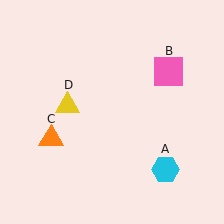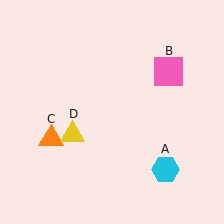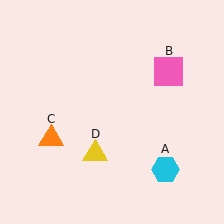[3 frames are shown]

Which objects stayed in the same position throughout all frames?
Cyan hexagon (object A) and pink square (object B) and orange triangle (object C) remained stationary.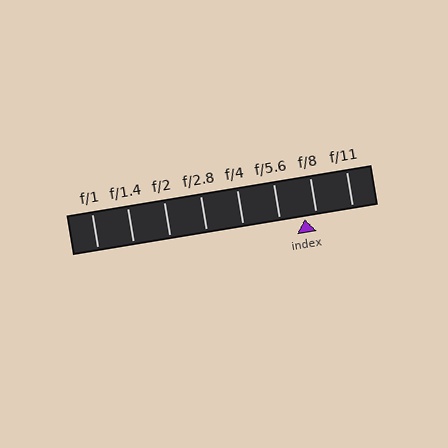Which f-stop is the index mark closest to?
The index mark is closest to f/8.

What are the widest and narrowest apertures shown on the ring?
The widest aperture shown is f/1 and the narrowest is f/11.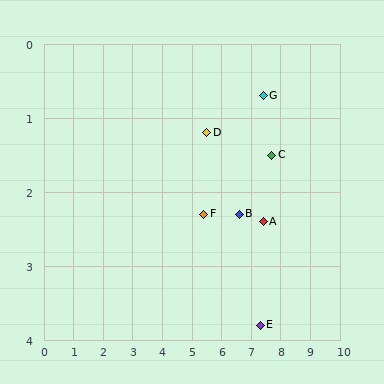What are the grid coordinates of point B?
Point B is at approximately (6.6, 2.3).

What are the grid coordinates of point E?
Point E is at approximately (7.3, 3.8).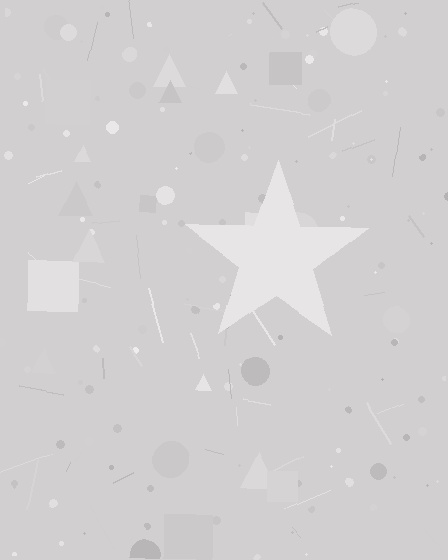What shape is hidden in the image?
A star is hidden in the image.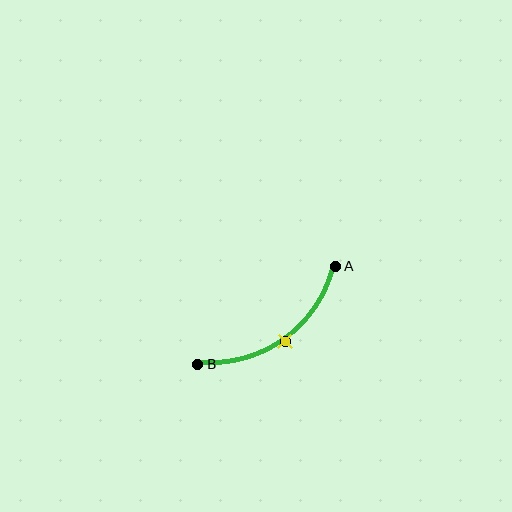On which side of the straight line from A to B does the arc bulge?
The arc bulges below and to the right of the straight line connecting A and B.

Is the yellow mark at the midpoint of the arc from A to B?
Yes. The yellow mark lies on the arc at equal arc-length from both A and B — it is the arc midpoint.